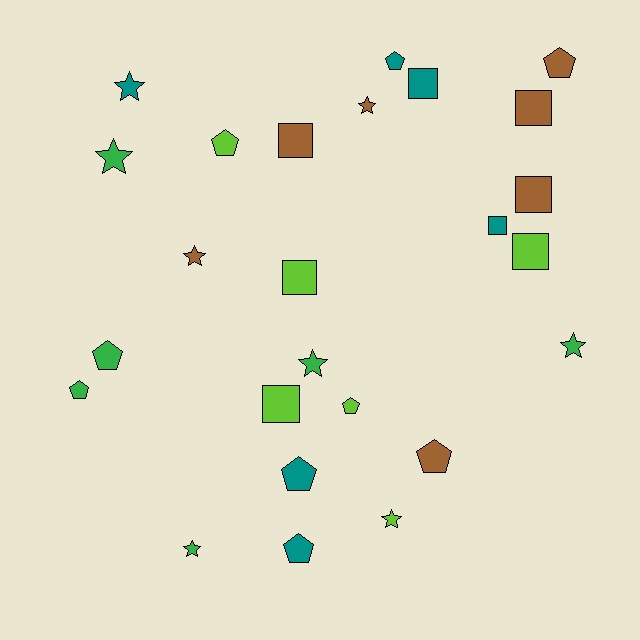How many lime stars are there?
There is 1 lime star.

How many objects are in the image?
There are 25 objects.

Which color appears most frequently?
Brown, with 7 objects.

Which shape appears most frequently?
Pentagon, with 9 objects.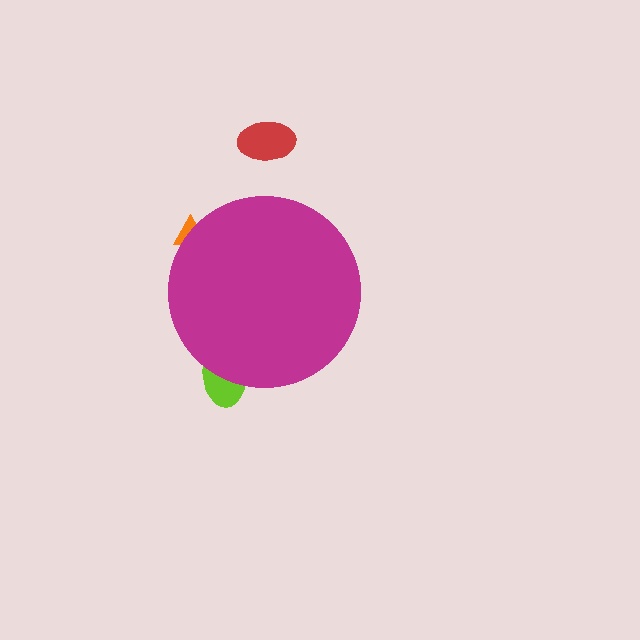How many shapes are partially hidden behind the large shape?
2 shapes are partially hidden.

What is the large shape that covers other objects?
A magenta circle.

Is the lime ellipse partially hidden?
Yes, the lime ellipse is partially hidden behind the magenta circle.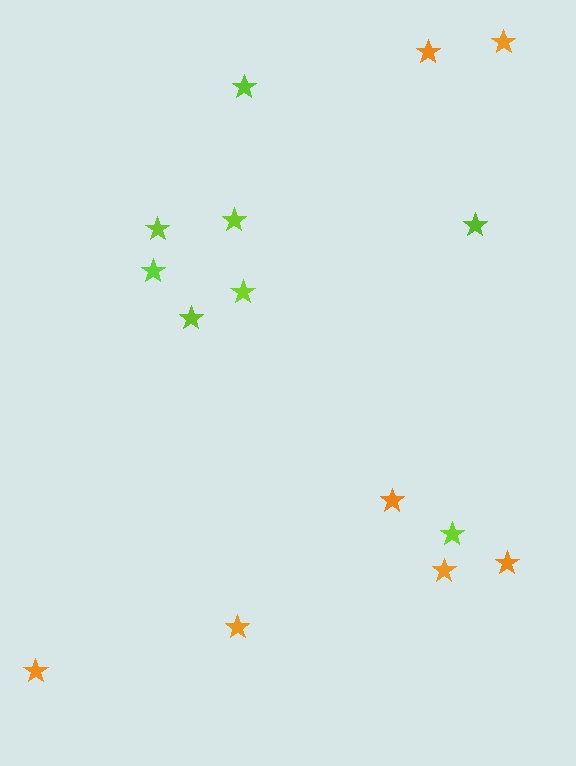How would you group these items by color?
There are 2 groups: one group of lime stars (8) and one group of orange stars (7).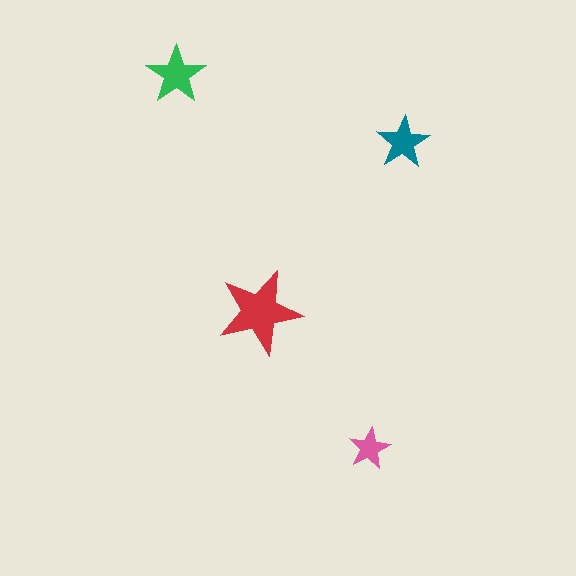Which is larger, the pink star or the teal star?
The teal one.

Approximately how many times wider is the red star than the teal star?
About 1.5 times wider.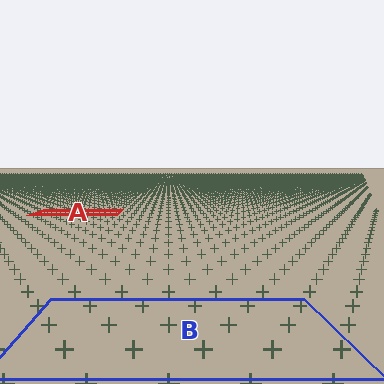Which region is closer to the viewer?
Region B is closer. The texture elements there are larger and more spread out.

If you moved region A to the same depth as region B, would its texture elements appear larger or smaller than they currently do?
They would appear larger. At a closer depth, the same texture elements are projected at a bigger on-screen size.